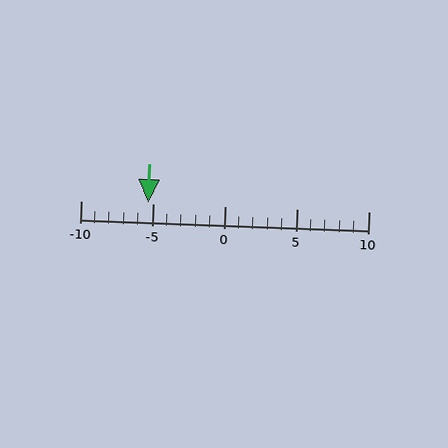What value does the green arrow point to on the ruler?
The green arrow points to approximately -5.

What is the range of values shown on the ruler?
The ruler shows values from -10 to 10.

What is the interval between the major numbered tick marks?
The major tick marks are spaced 5 units apart.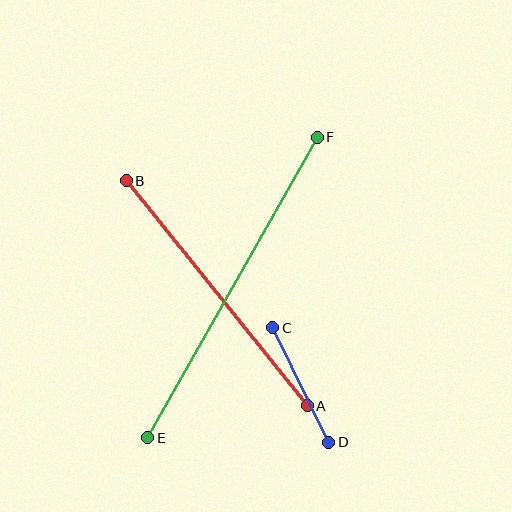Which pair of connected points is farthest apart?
Points E and F are farthest apart.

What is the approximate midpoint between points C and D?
The midpoint is at approximately (301, 385) pixels.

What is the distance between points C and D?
The distance is approximately 127 pixels.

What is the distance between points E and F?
The distance is approximately 345 pixels.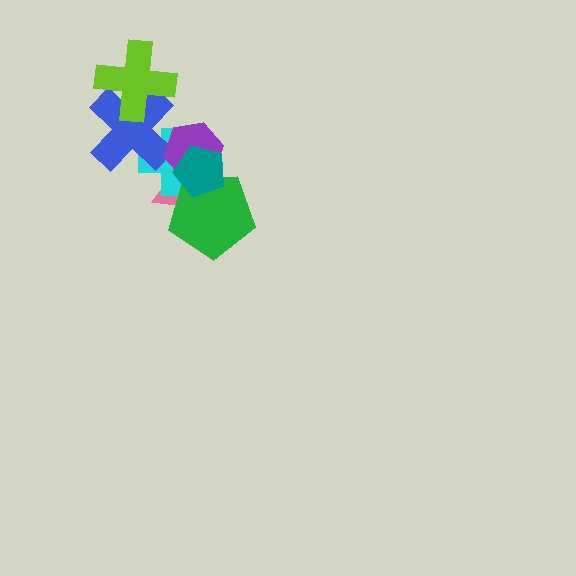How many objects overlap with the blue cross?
4 objects overlap with the blue cross.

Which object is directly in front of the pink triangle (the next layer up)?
The cyan cross is directly in front of the pink triangle.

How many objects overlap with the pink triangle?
5 objects overlap with the pink triangle.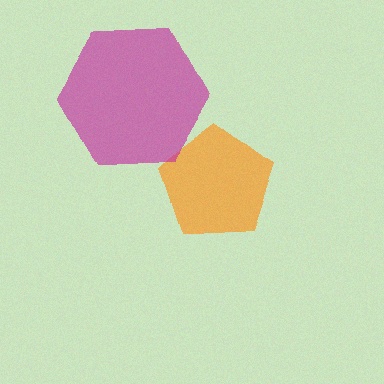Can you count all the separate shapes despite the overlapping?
Yes, there are 2 separate shapes.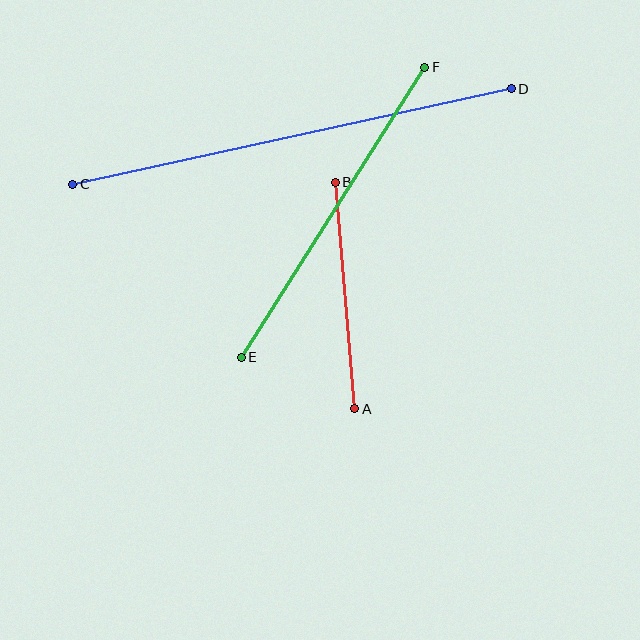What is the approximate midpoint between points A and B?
The midpoint is at approximately (345, 296) pixels.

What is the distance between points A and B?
The distance is approximately 227 pixels.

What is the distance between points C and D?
The distance is approximately 449 pixels.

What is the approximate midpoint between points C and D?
The midpoint is at approximately (292, 136) pixels.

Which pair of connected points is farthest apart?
Points C and D are farthest apart.